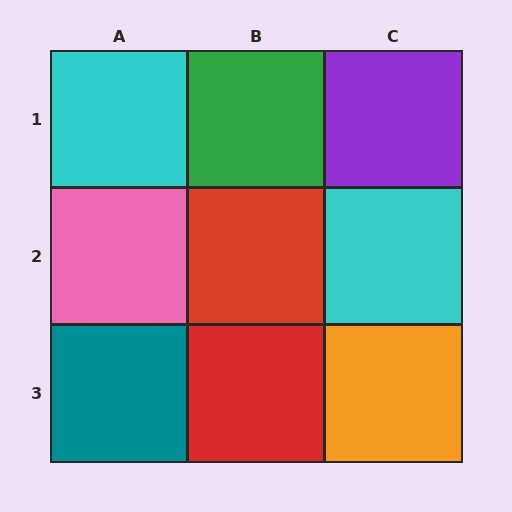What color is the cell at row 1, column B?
Green.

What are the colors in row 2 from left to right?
Pink, red, cyan.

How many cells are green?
1 cell is green.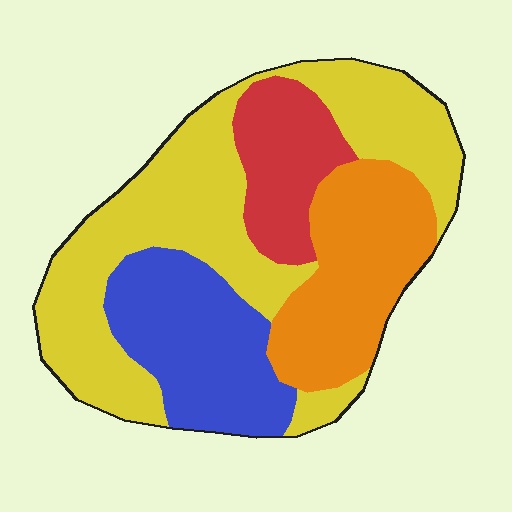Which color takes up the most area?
Yellow, at roughly 45%.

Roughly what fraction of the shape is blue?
Blue takes up about one fifth (1/5) of the shape.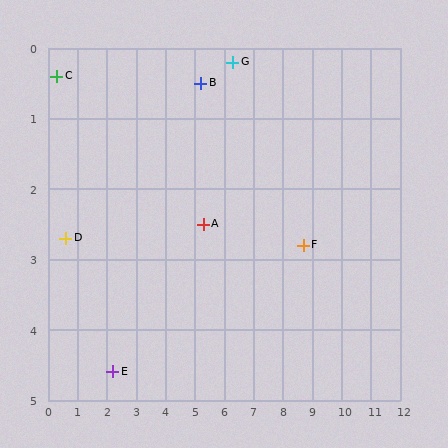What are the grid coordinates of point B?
Point B is at approximately (5.2, 0.5).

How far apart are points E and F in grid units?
Points E and F are about 6.7 grid units apart.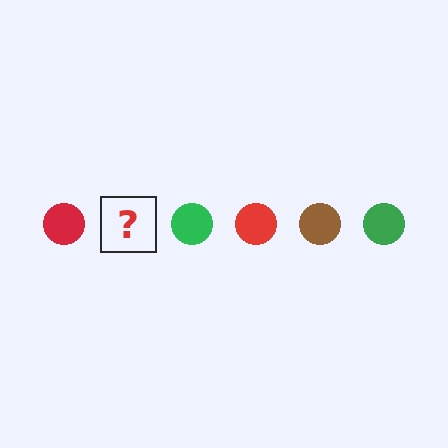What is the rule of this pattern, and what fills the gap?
The rule is that the pattern cycles through red, brown, green circles. The gap should be filled with a brown circle.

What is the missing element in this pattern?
The missing element is a brown circle.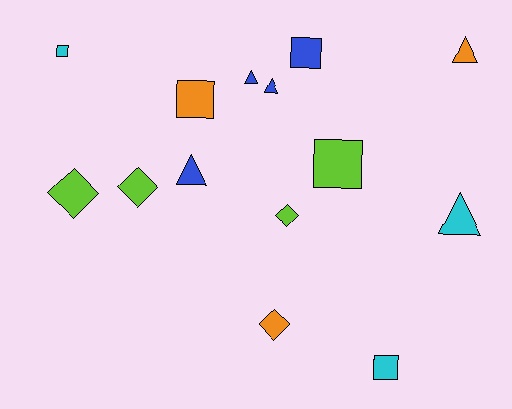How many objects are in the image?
There are 14 objects.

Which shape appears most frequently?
Triangle, with 5 objects.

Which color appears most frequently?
Lime, with 4 objects.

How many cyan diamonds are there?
There are no cyan diamonds.